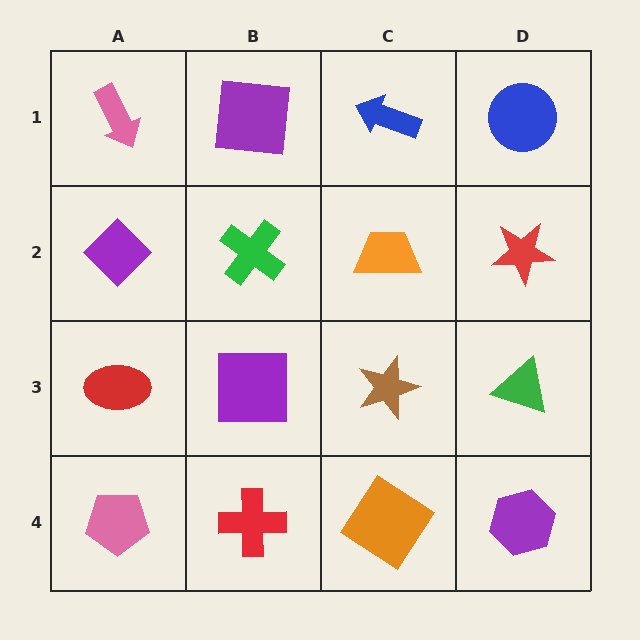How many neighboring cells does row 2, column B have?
4.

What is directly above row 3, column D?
A red star.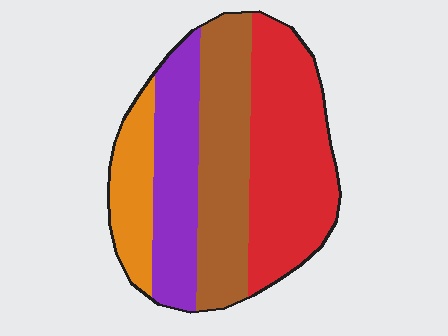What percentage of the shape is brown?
Brown covers about 30% of the shape.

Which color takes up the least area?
Orange, at roughly 15%.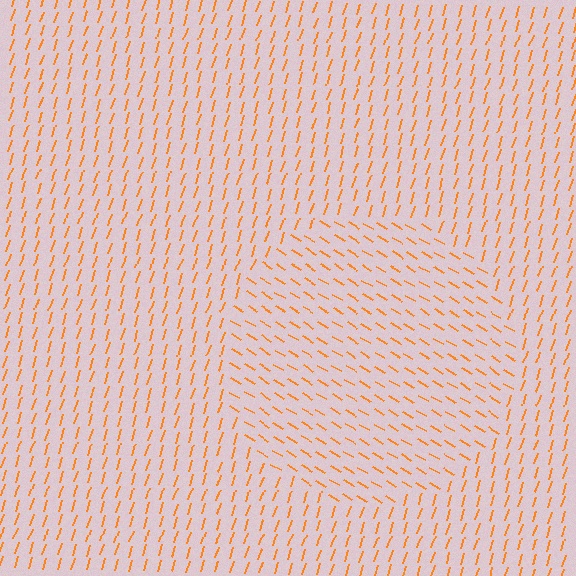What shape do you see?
I see a circle.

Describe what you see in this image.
The image is filled with small orange line segments. A circle region in the image has lines oriented differently from the surrounding lines, creating a visible texture boundary.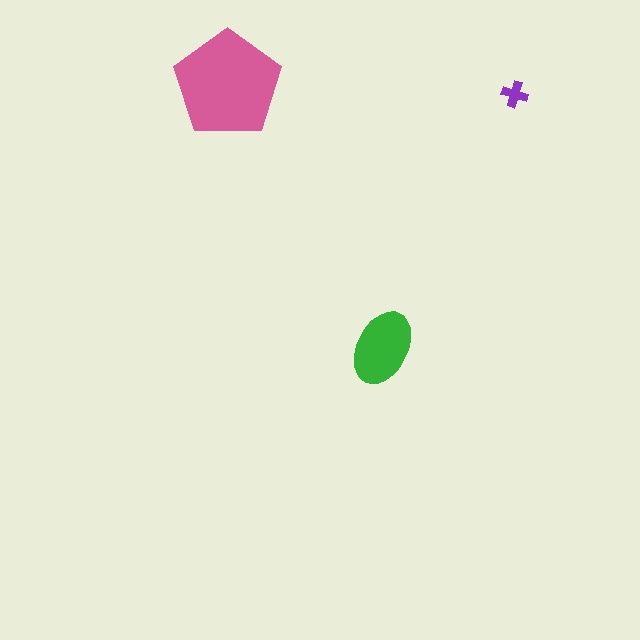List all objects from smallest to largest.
The purple cross, the green ellipse, the pink pentagon.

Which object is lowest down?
The green ellipse is bottommost.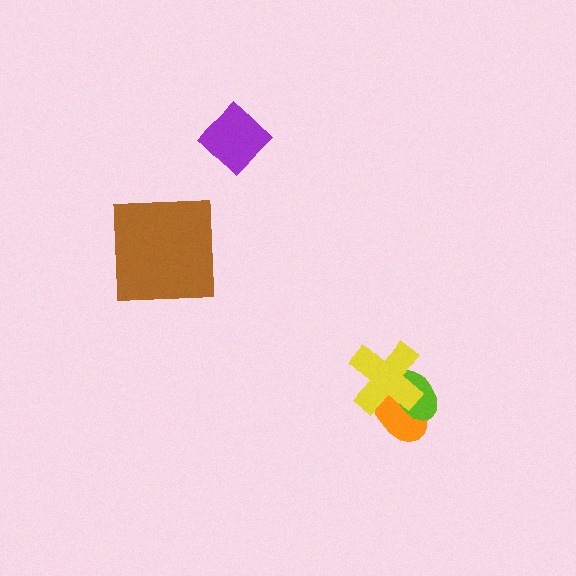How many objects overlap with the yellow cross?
2 objects overlap with the yellow cross.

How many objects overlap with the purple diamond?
0 objects overlap with the purple diamond.